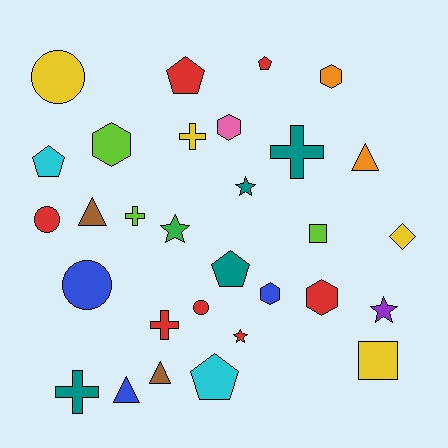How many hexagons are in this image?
There are 5 hexagons.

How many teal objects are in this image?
There are 4 teal objects.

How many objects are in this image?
There are 30 objects.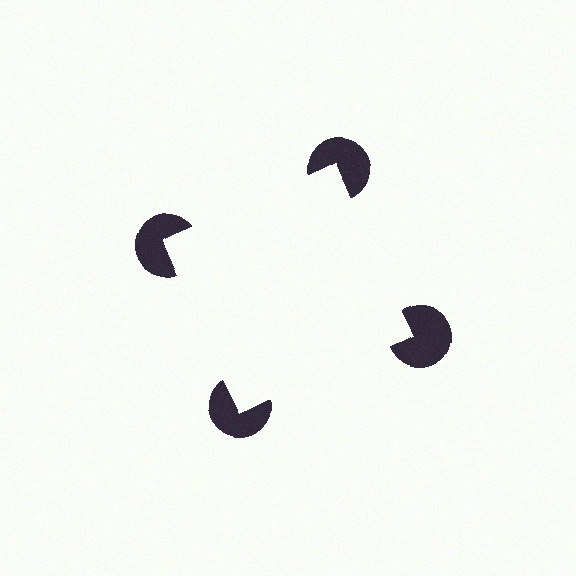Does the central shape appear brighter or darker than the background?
It typically appears slightly brighter than the background, even though no actual brightness change is drawn.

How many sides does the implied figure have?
4 sides.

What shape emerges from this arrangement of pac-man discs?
An illusory square — its edges are inferred from the aligned wedge cuts in the pac-man discs, not physically drawn.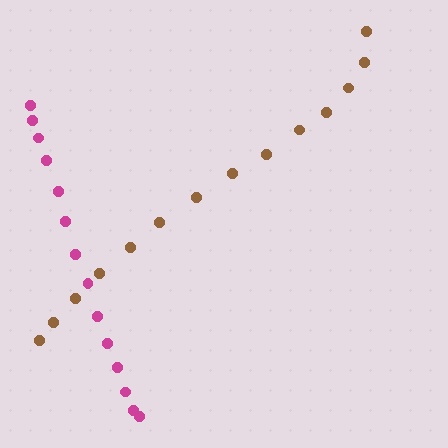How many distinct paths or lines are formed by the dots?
There are 2 distinct paths.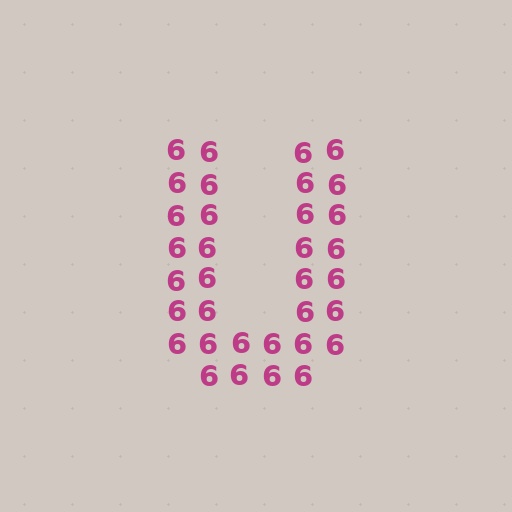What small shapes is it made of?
It is made of small digit 6's.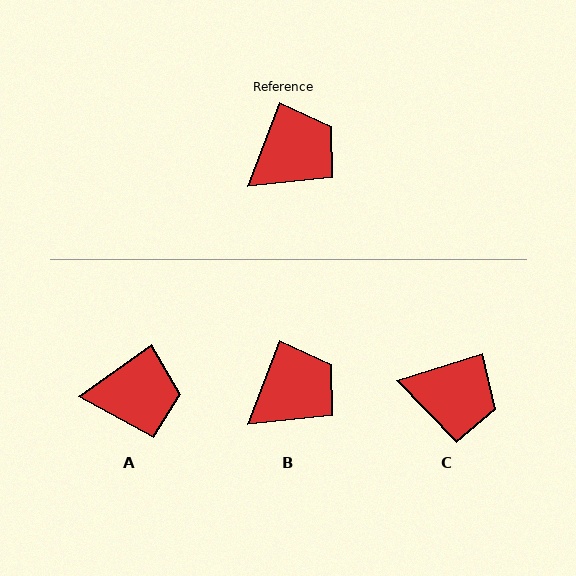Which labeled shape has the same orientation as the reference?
B.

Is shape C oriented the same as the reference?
No, it is off by about 52 degrees.